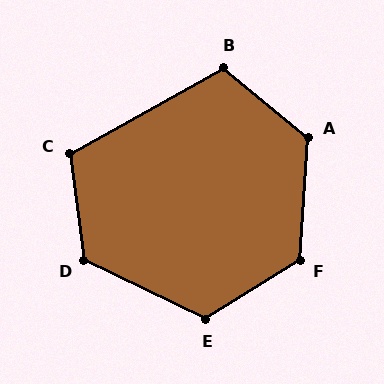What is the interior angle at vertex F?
Approximately 126 degrees (obtuse).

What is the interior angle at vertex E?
Approximately 122 degrees (obtuse).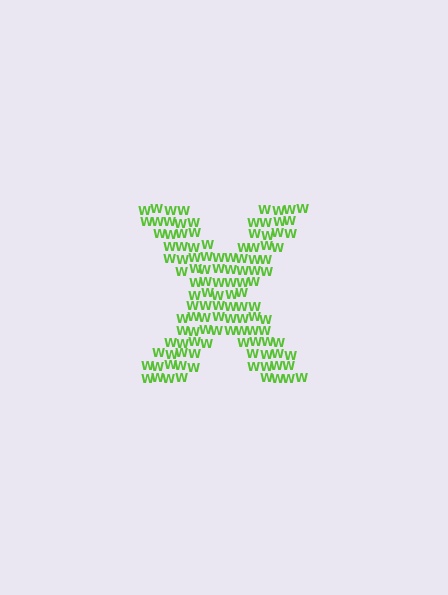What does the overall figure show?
The overall figure shows the letter X.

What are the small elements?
The small elements are letter W's.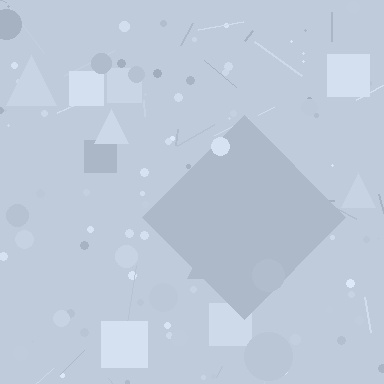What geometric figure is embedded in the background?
A diamond is embedded in the background.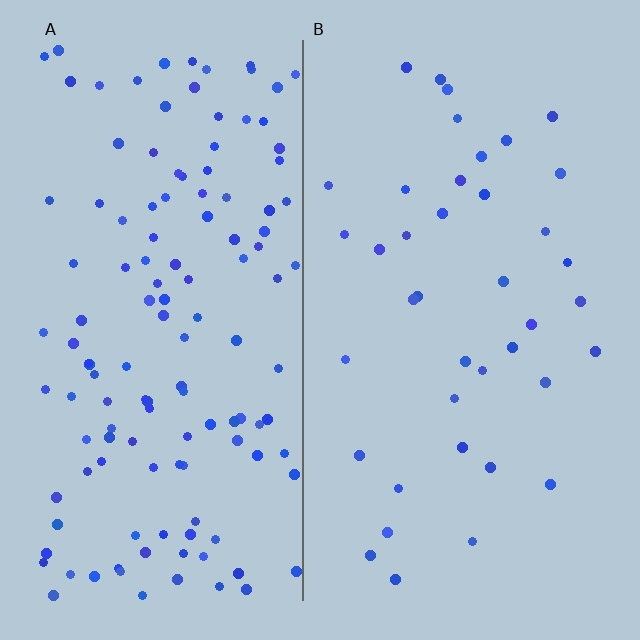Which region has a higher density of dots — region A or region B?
A (the left).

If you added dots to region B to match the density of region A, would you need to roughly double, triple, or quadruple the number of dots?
Approximately triple.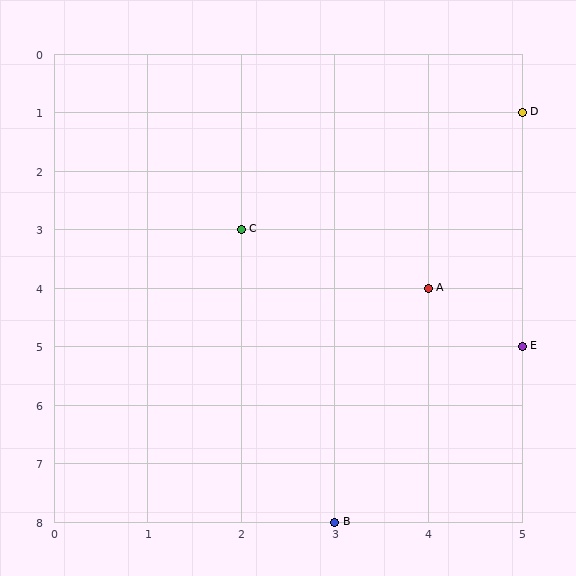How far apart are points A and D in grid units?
Points A and D are 1 column and 3 rows apart (about 3.2 grid units diagonally).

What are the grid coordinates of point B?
Point B is at grid coordinates (3, 8).